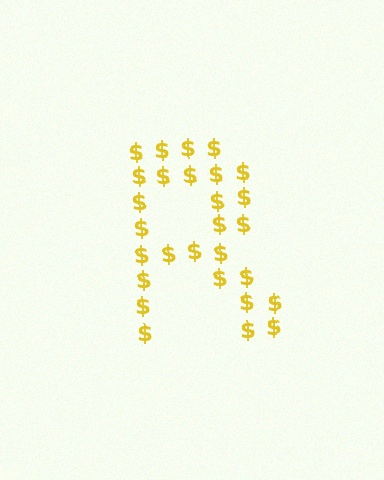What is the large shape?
The large shape is the letter R.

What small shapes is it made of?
It is made of small dollar signs.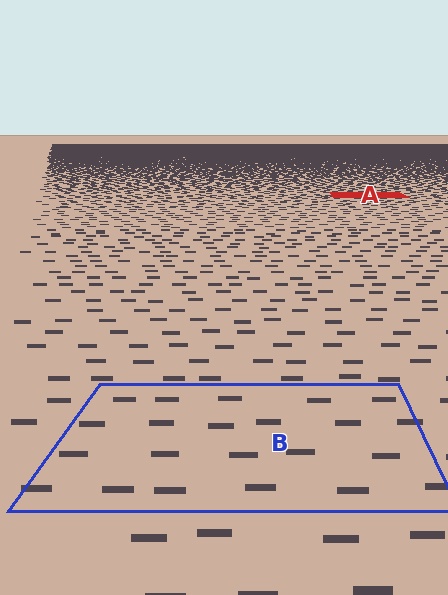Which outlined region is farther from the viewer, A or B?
Region A is farther from the viewer — the texture elements inside it appear smaller and more densely packed.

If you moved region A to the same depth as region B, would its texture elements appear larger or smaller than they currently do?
They would appear larger. At a closer depth, the same texture elements are projected at a bigger on-screen size.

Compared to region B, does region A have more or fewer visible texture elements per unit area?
Region A has more texture elements per unit area — they are packed more densely because it is farther away.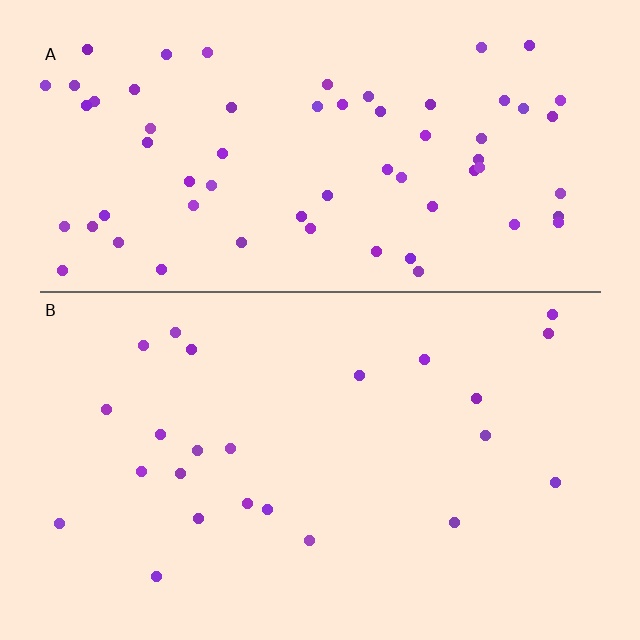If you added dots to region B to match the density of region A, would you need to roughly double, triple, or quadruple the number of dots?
Approximately triple.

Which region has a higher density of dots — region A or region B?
A (the top).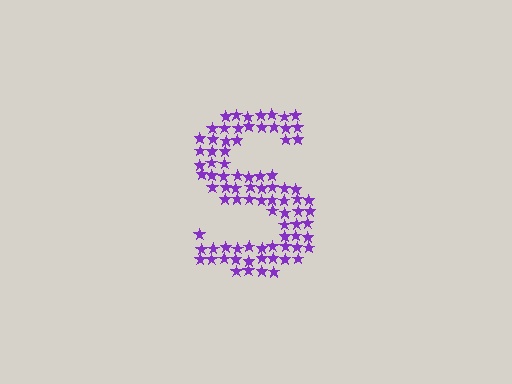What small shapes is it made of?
It is made of small stars.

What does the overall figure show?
The overall figure shows the letter S.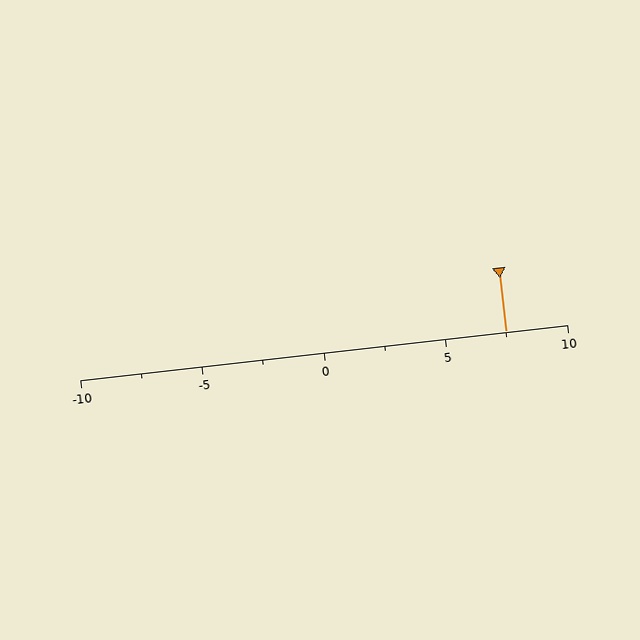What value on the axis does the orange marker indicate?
The marker indicates approximately 7.5.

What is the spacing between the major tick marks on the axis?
The major ticks are spaced 5 apart.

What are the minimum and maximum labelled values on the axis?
The axis runs from -10 to 10.